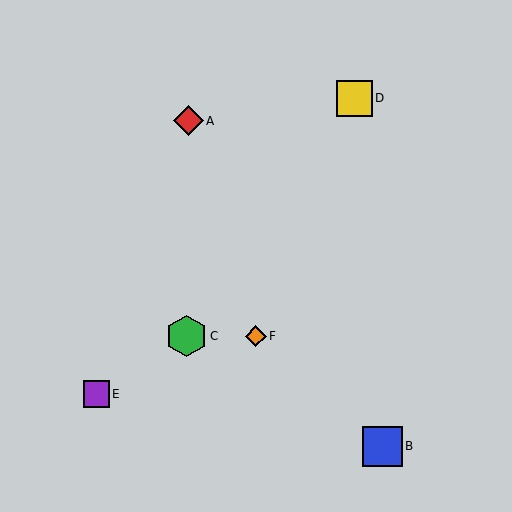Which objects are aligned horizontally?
Objects C, F are aligned horizontally.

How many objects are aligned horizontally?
2 objects (C, F) are aligned horizontally.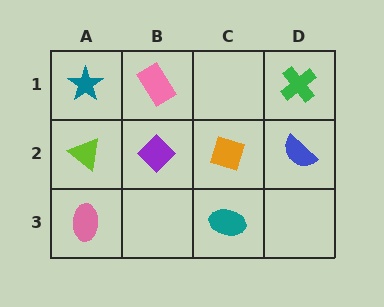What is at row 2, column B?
A purple diamond.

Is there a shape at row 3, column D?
No, that cell is empty.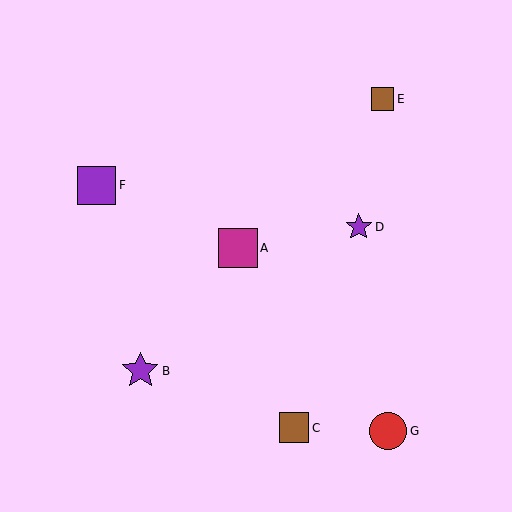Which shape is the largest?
The magenta square (labeled A) is the largest.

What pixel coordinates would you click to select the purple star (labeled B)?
Click at (140, 371) to select the purple star B.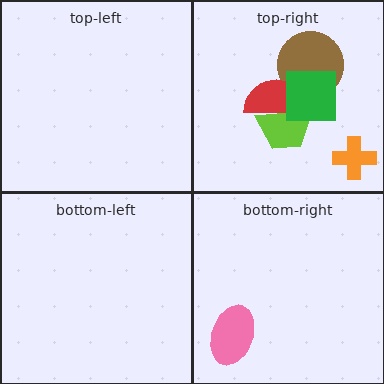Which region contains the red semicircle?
The top-right region.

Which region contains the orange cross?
The top-right region.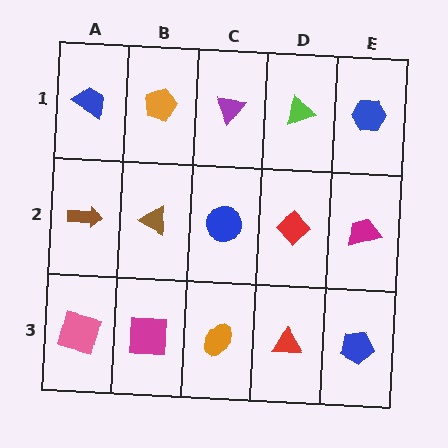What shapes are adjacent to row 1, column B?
A brown triangle (row 2, column B), a blue trapezoid (row 1, column A), a purple triangle (row 1, column C).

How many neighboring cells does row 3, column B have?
3.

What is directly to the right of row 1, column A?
An orange pentagon.